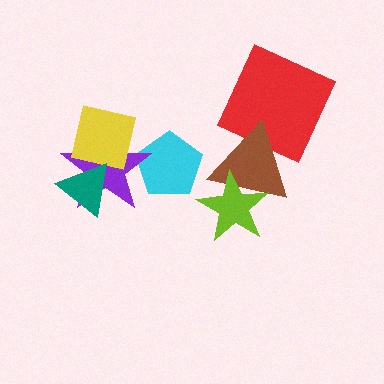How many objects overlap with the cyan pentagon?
1 object overlaps with the cyan pentagon.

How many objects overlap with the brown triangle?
2 objects overlap with the brown triangle.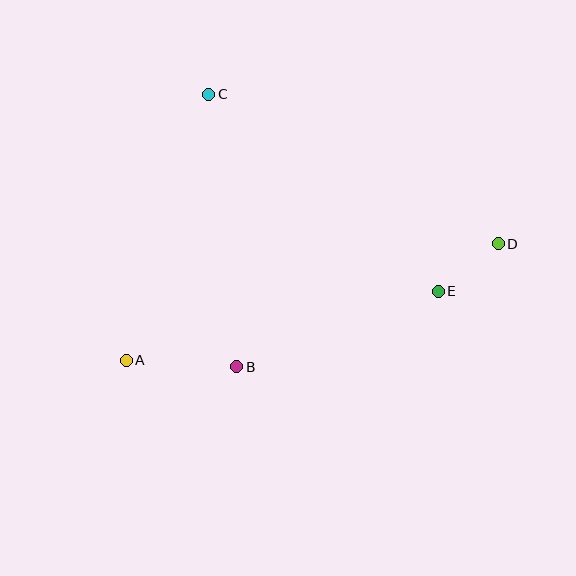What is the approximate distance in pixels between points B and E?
The distance between B and E is approximately 215 pixels.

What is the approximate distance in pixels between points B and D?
The distance between B and D is approximately 289 pixels.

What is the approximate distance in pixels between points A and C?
The distance between A and C is approximately 278 pixels.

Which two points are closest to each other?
Points D and E are closest to each other.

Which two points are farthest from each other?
Points A and D are farthest from each other.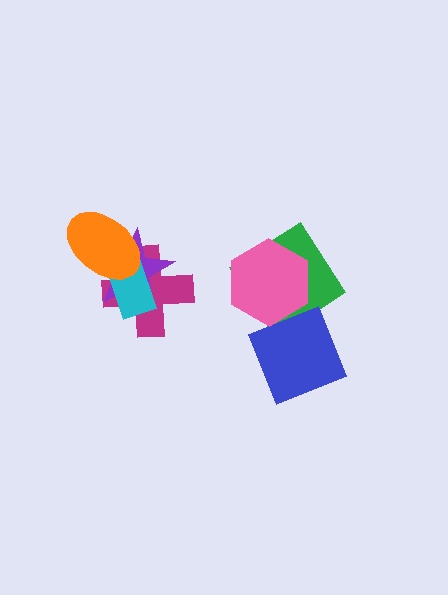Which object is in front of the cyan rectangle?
The orange ellipse is in front of the cyan rectangle.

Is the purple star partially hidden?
Yes, it is partially covered by another shape.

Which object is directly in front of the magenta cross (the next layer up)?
The purple star is directly in front of the magenta cross.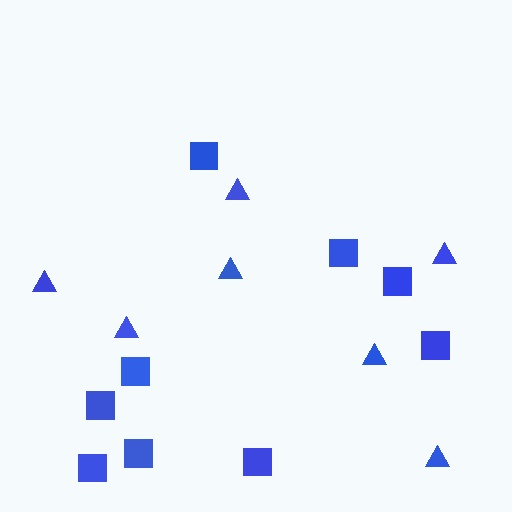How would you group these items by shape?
There are 2 groups: one group of squares (9) and one group of triangles (7).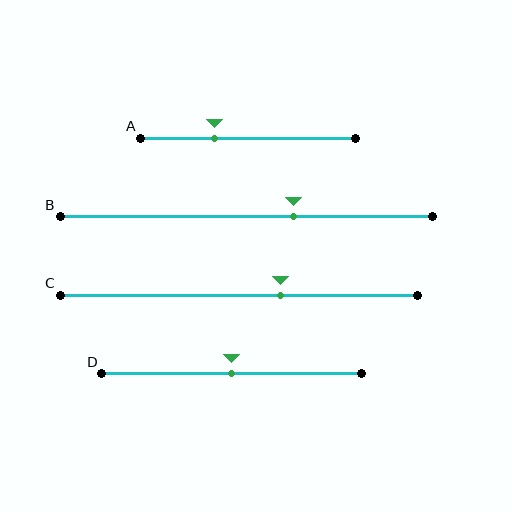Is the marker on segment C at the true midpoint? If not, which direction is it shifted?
No, the marker on segment C is shifted to the right by about 12% of the segment length.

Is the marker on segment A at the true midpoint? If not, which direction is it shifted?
No, the marker on segment A is shifted to the left by about 15% of the segment length.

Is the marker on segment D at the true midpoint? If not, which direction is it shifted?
Yes, the marker on segment D is at the true midpoint.